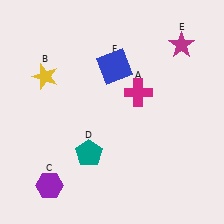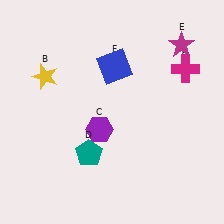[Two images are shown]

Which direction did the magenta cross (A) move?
The magenta cross (A) moved right.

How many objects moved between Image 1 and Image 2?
2 objects moved between the two images.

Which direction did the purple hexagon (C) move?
The purple hexagon (C) moved up.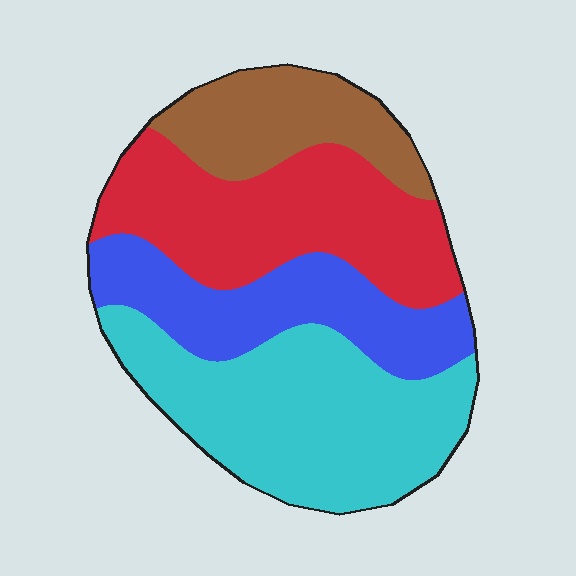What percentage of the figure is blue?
Blue covers 21% of the figure.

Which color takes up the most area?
Cyan, at roughly 35%.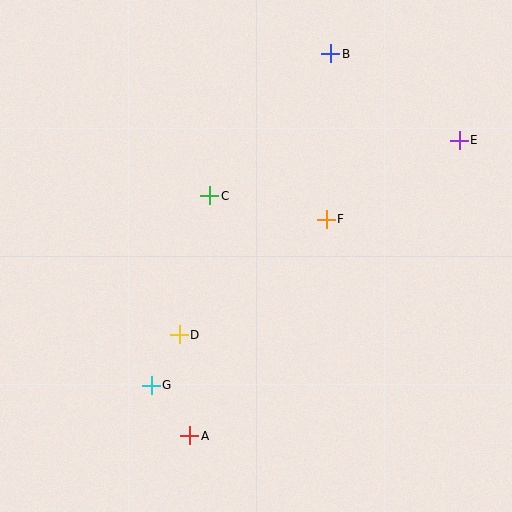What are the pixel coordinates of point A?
Point A is at (190, 436).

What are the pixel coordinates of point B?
Point B is at (330, 54).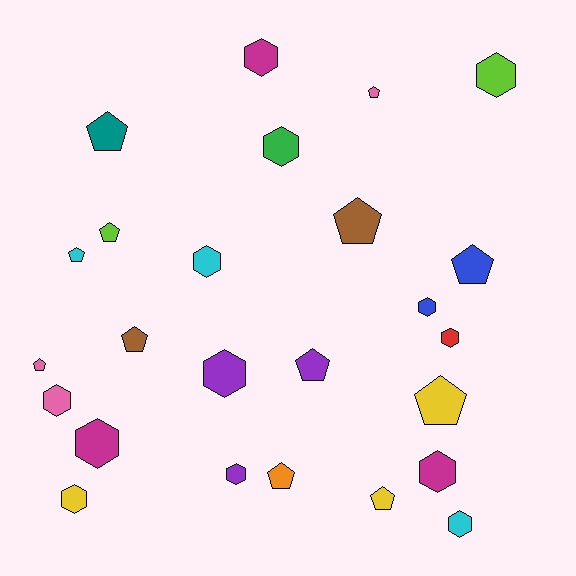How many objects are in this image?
There are 25 objects.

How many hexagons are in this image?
There are 13 hexagons.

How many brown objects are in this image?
There are 2 brown objects.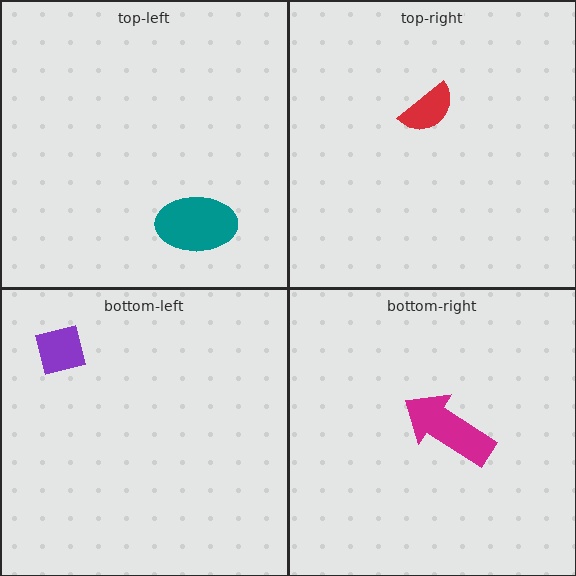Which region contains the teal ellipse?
The top-left region.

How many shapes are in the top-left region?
1.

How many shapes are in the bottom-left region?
1.